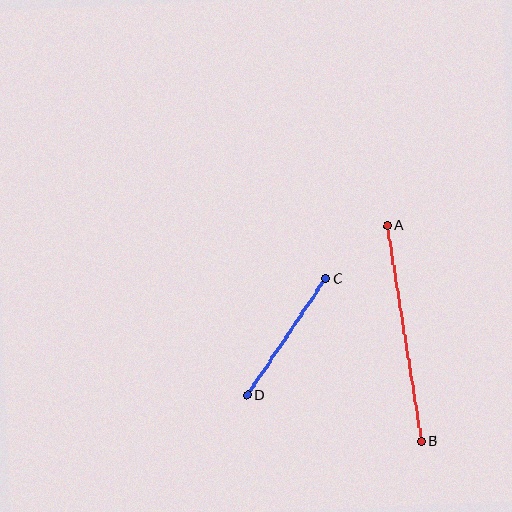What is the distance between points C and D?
The distance is approximately 141 pixels.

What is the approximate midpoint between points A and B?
The midpoint is at approximately (404, 333) pixels.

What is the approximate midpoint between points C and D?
The midpoint is at approximately (287, 337) pixels.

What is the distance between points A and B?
The distance is approximately 218 pixels.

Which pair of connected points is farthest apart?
Points A and B are farthest apart.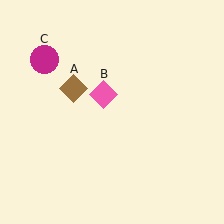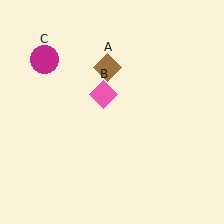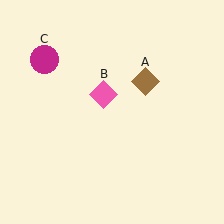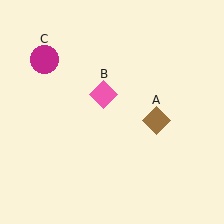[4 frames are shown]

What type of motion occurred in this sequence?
The brown diamond (object A) rotated clockwise around the center of the scene.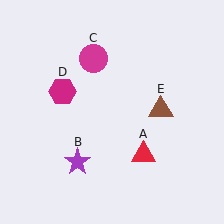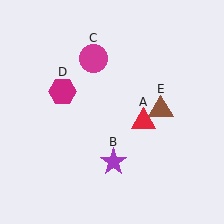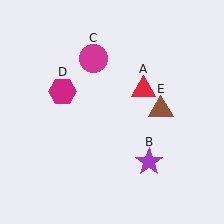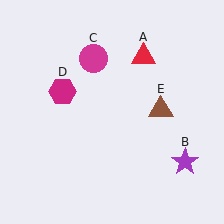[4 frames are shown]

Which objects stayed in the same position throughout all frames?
Magenta circle (object C) and magenta hexagon (object D) and brown triangle (object E) remained stationary.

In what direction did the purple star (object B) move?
The purple star (object B) moved right.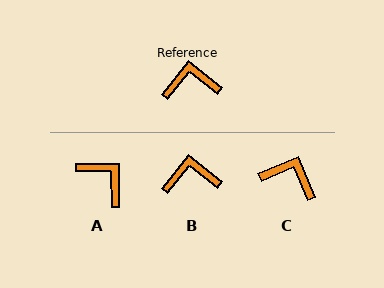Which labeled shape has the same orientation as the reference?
B.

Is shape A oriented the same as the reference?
No, it is off by about 51 degrees.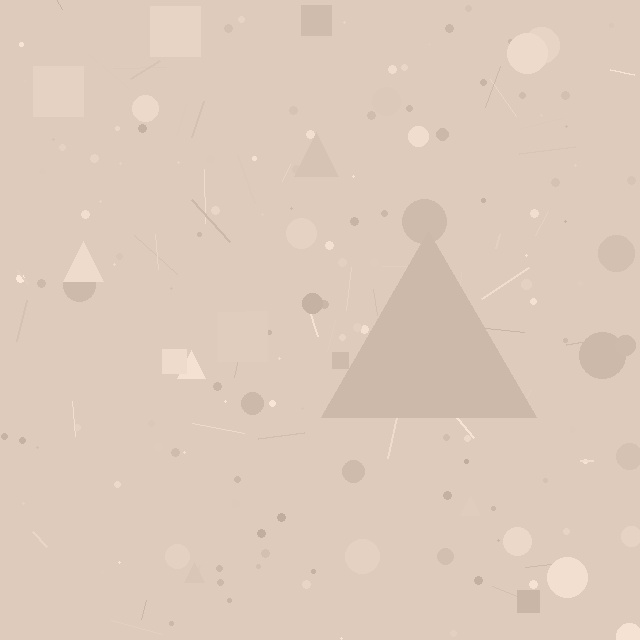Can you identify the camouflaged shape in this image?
The camouflaged shape is a triangle.